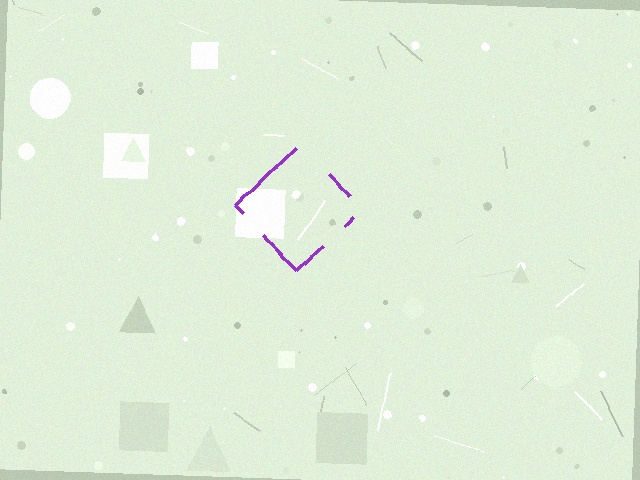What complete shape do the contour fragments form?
The contour fragments form a diamond.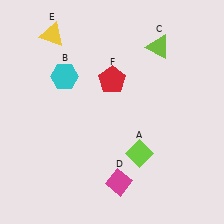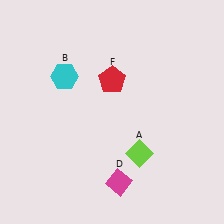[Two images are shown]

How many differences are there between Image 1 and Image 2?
There are 2 differences between the two images.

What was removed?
The lime triangle (C), the yellow triangle (E) were removed in Image 2.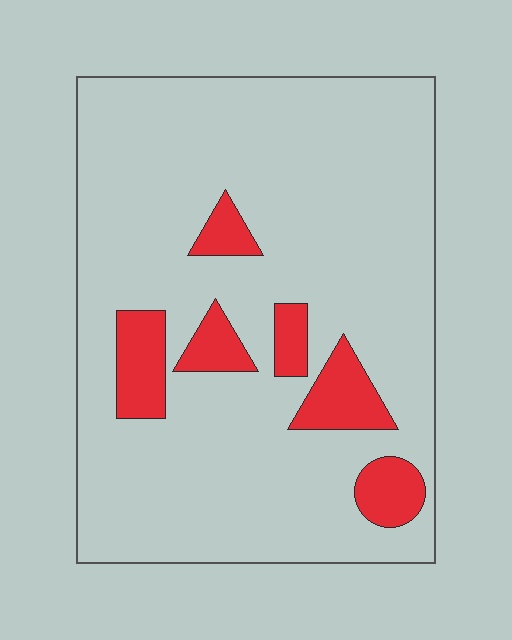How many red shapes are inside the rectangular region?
6.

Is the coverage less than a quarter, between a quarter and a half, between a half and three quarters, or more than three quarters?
Less than a quarter.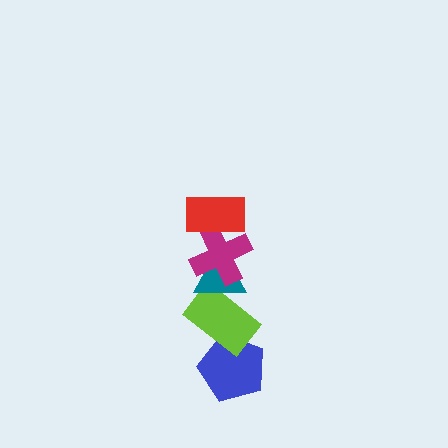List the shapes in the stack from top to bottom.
From top to bottom: the red rectangle, the magenta cross, the teal triangle, the lime rectangle, the blue pentagon.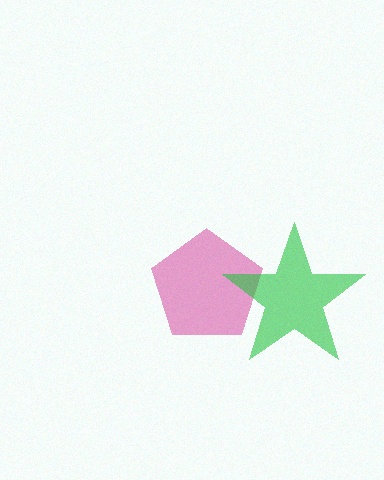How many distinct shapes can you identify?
There are 2 distinct shapes: a magenta pentagon, a green star.